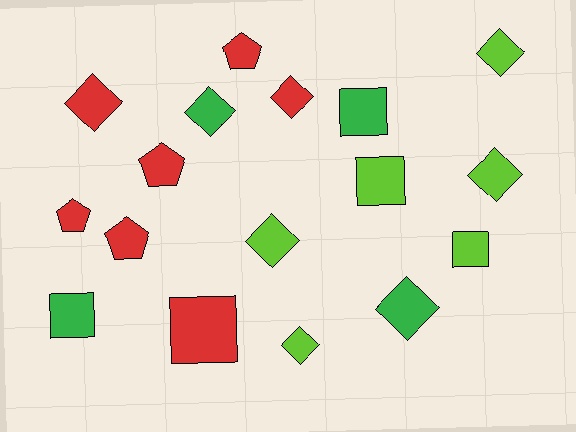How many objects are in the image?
There are 17 objects.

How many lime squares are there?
There are 2 lime squares.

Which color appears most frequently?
Red, with 7 objects.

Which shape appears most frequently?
Diamond, with 8 objects.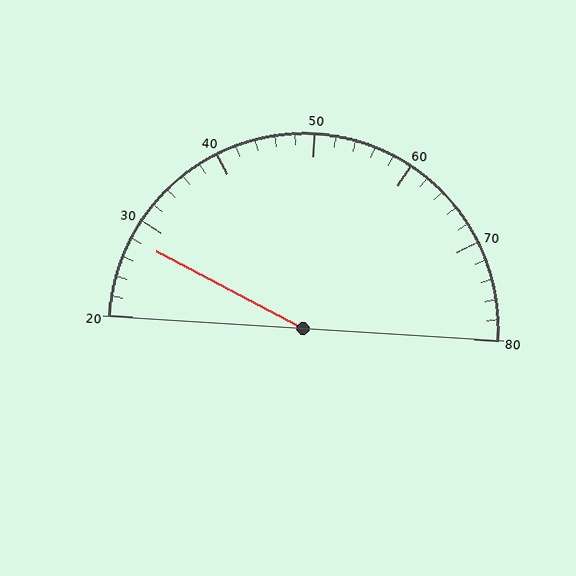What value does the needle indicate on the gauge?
The needle indicates approximately 28.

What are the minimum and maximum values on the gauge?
The gauge ranges from 20 to 80.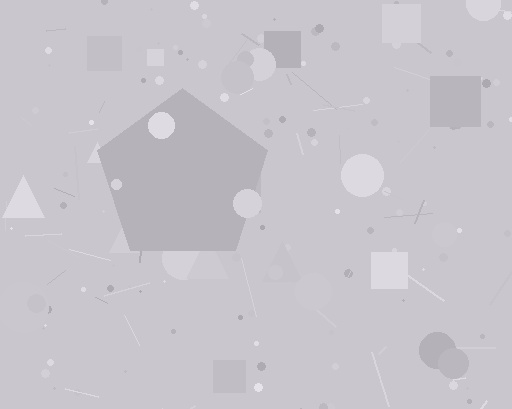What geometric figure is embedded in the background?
A pentagon is embedded in the background.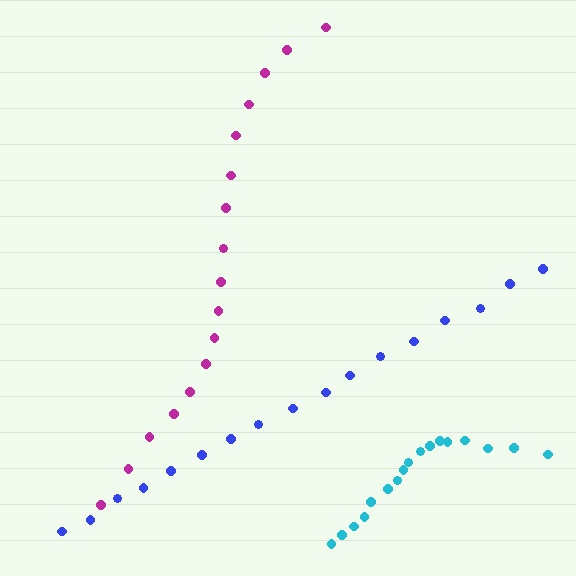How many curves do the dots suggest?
There are 3 distinct paths.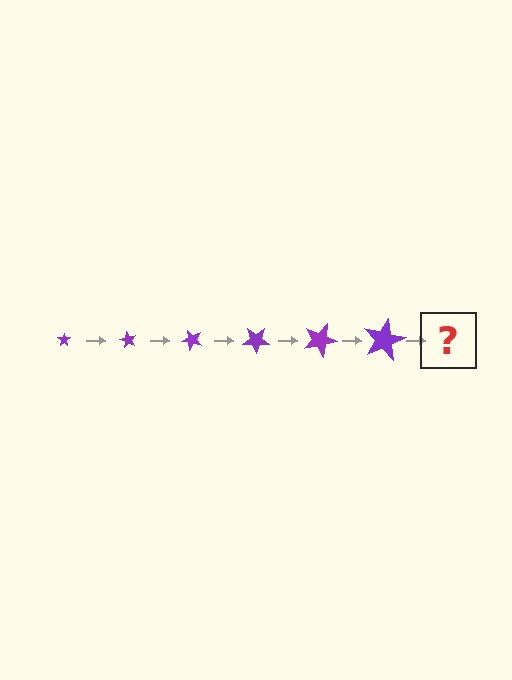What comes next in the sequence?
The next element should be a star, larger than the previous one and rotated 360 degrees from the start.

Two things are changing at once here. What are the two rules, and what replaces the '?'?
The two rules are that the star grows larger each step and it rotates 60 degrees each step. The '?' should be a star, larger than the previous one and rotated 360 degrees from the start.